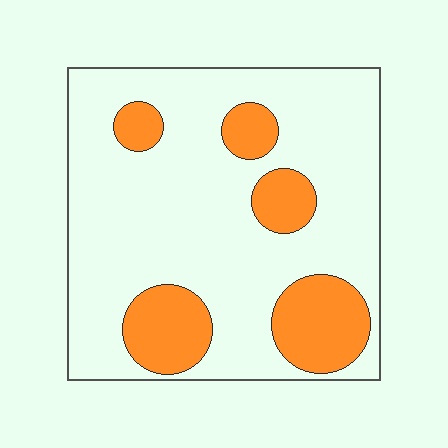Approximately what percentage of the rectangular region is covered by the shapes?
Approximately 25%.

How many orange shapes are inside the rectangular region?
5.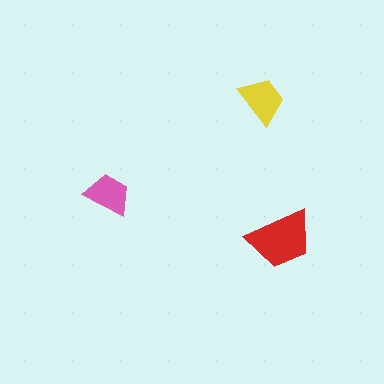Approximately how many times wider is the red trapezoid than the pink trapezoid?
About 1.5 times wider.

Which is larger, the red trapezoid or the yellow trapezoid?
The red one.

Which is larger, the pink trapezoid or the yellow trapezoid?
The yellow one.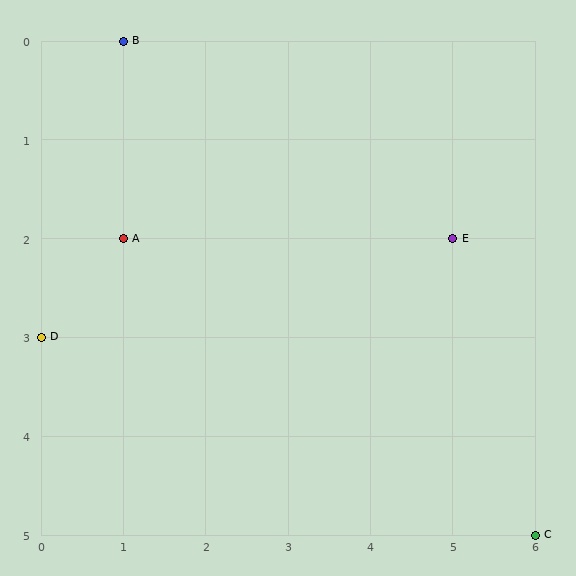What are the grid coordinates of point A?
Point A is at grid coordinates (1, 2).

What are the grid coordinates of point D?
Point D is at grid coordinates (0, 3).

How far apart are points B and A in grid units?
Points B and A are 2 rows apart.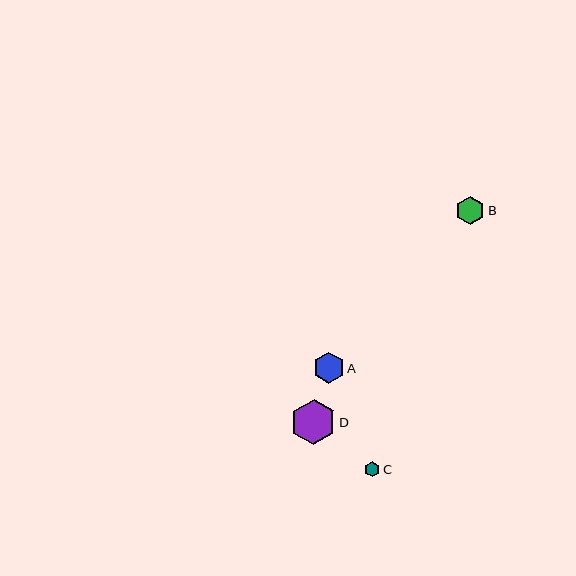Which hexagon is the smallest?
Hexagon C is the smallest with a size of approximately 15 pixels.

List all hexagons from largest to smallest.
From largest to smallest: D, A, B, C.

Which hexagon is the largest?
Hexagon D is the largest with a size of approximately 45 pixels.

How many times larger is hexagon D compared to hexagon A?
Hexagon D is approximately 1.5 times the size of hexagon A.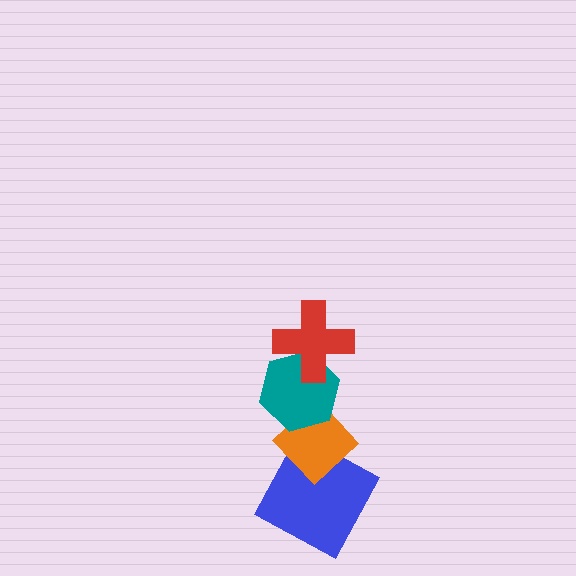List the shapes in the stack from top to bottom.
From top to bottom: the red cross, the teal hexagon, the orange diamond, the blue square.